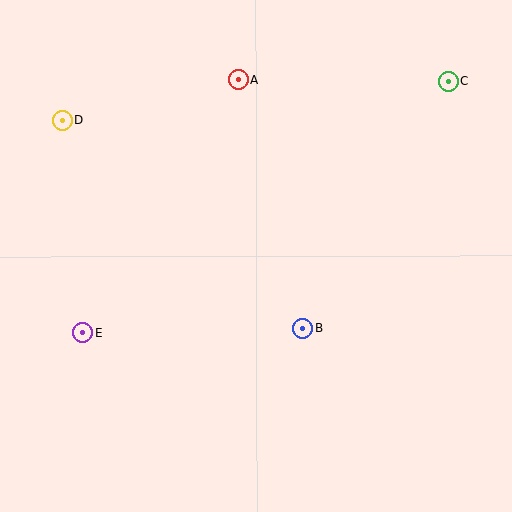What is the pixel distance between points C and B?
The distance between C and B is 286 pixels.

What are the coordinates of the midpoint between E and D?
The midpoint between E and D is at (72, 227).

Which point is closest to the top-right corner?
Point C is closest to the top-right corner.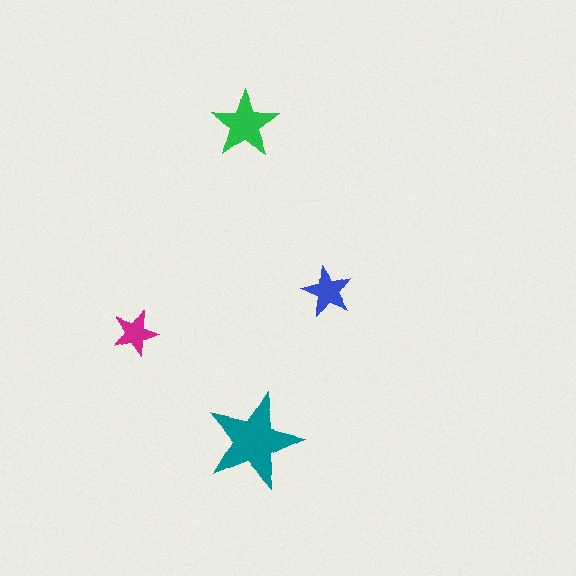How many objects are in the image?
There are 4 objects in the image.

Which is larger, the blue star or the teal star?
The teal one.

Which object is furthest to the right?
The blue star is rightmost.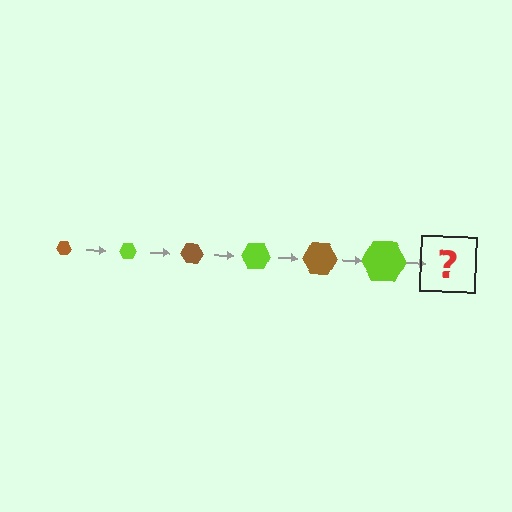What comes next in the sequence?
The next element should be a brown hexagon, larger than the previous one.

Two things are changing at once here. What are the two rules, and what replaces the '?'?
The two rules are that the hexagon grows larger each step and the color cycles through brown and lime. The '?' should be a brown hexagon, larger than the previous one.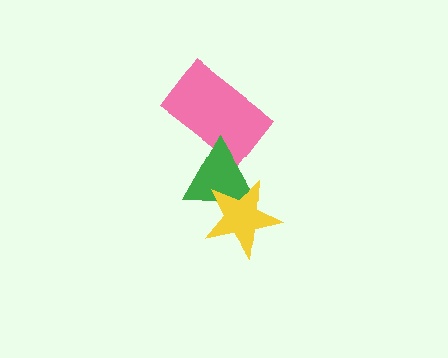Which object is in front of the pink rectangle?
The green triangle is in front of the pink rectangle.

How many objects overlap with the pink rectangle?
1 object overlaps with the pink rectangle.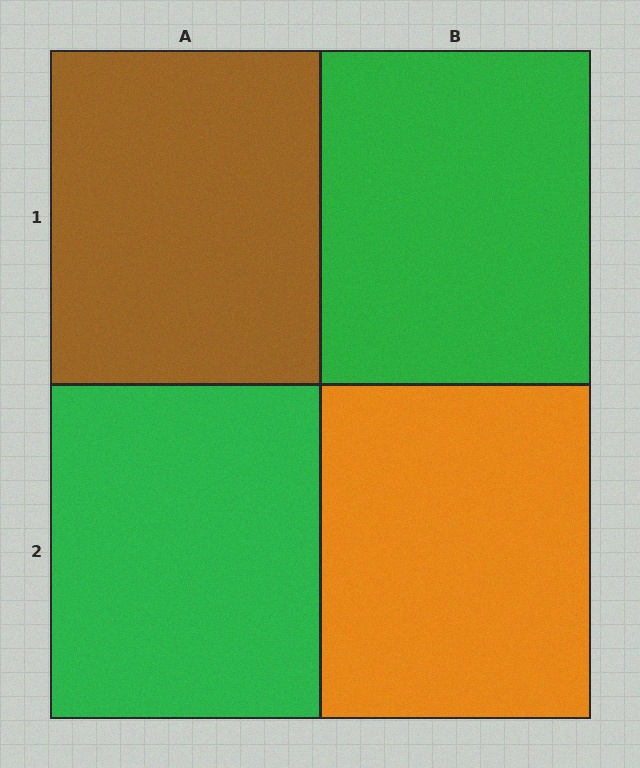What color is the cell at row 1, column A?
Brown.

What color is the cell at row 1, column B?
Green.